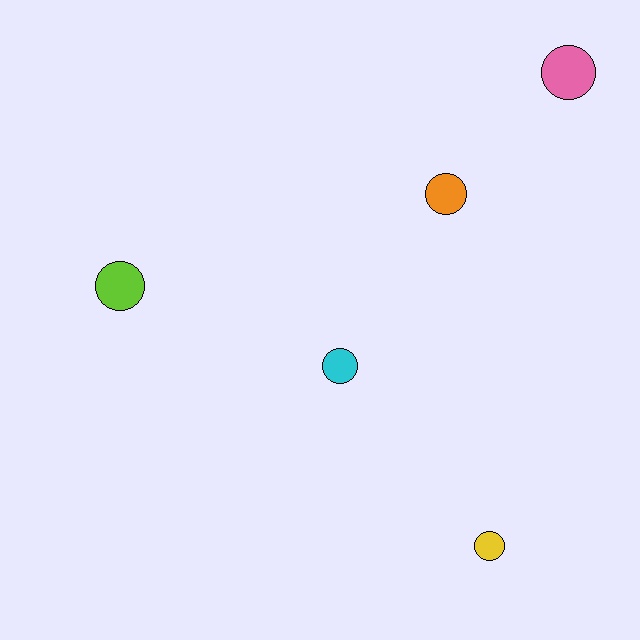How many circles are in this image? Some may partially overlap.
There are 5 circles.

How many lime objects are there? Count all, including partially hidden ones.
There is 1 lime object.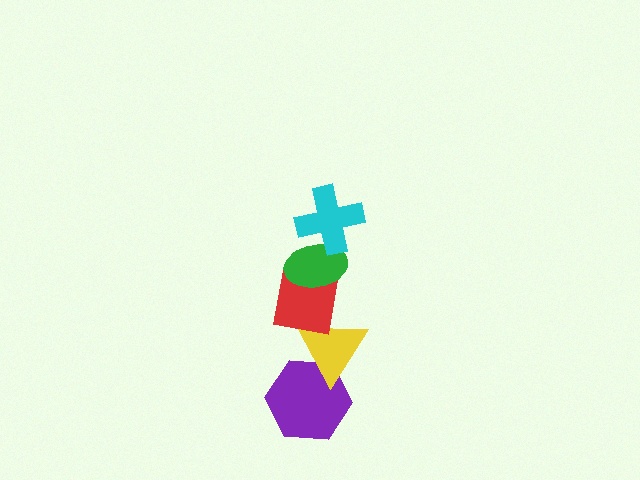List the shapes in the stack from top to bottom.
From top to bottom: the cyan cross, the green ellipse, the red square, the yellow triangle, the purple hexagon.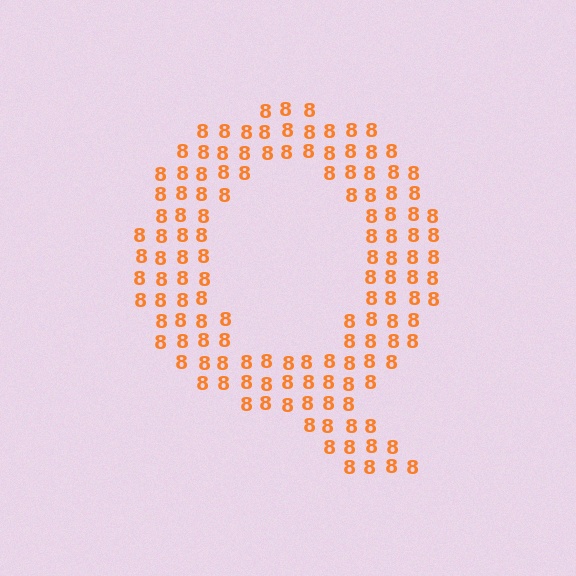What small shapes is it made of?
It is made of small digit 8's.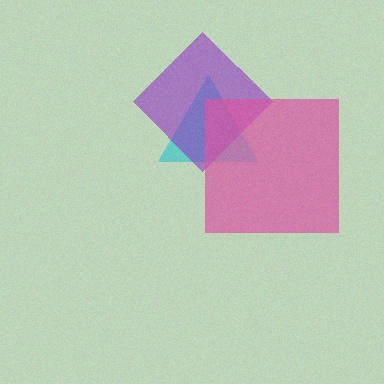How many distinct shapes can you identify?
There are 3 distinct shapes: a cyan triangle, a purple diamond, a pink square.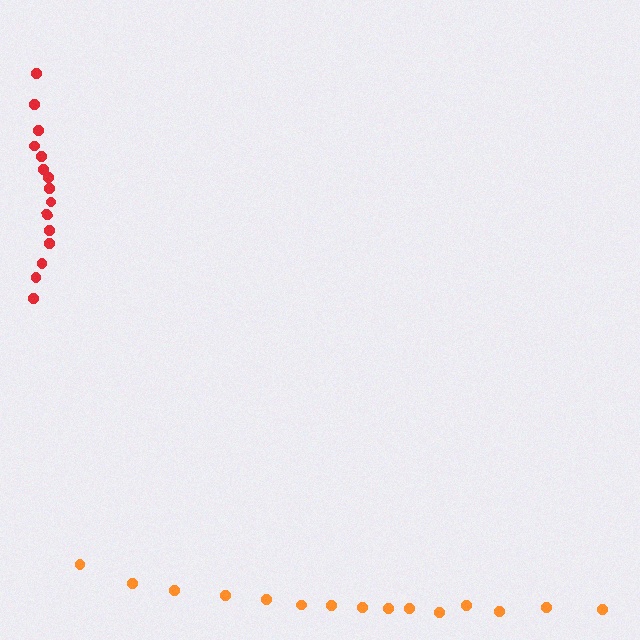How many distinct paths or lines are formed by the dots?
There are 2 distinct paths.